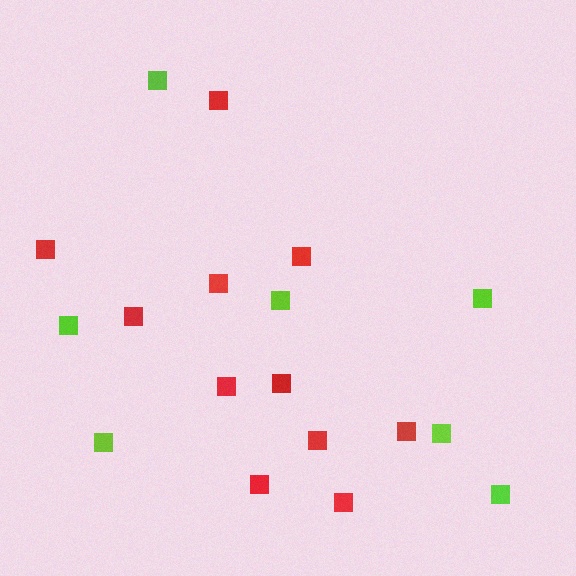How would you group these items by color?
There are 2 groups: one group of red squares (11) and one group of lime squares (7).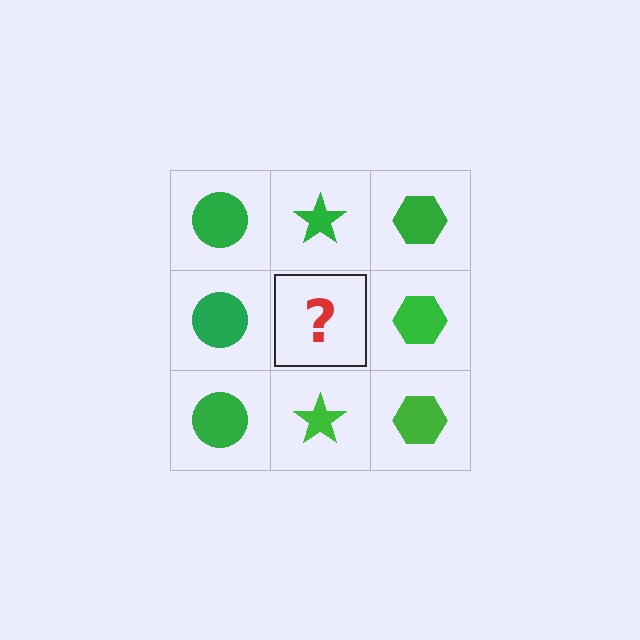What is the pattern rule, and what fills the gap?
The rule is that each column has a consistent shape. The gap should be filled with a green star.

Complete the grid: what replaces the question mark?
The question mark should be replaced with a green star.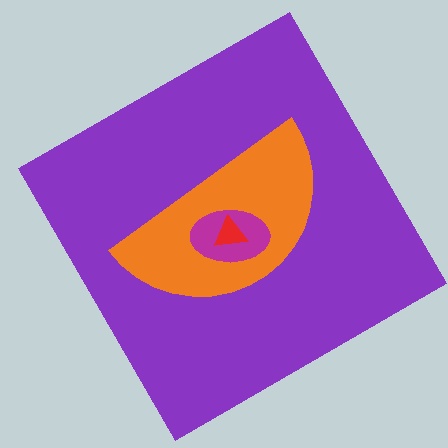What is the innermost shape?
The red triangle.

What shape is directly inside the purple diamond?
The orange semicircle.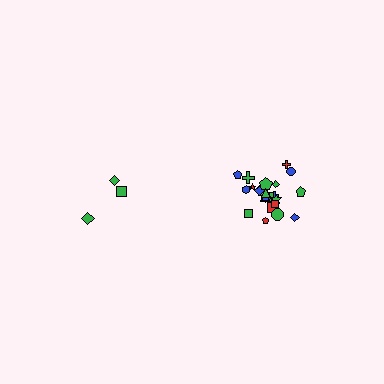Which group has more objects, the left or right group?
The right group.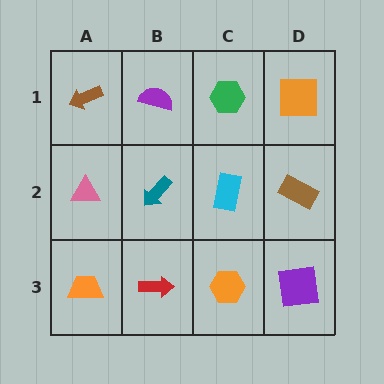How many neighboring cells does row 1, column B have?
3.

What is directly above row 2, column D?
An orange square.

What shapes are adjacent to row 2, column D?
An orange square (row 1, column D), a purple square (row 3, column D), a cyan rectangle (row 2, column C).